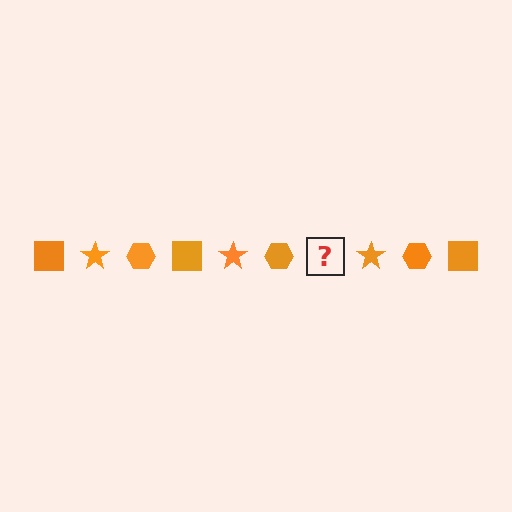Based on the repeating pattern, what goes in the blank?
The blank should be an orange square.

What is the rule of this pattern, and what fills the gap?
The rule is that the pattern cycles through square, star, hexagon shapes in orange. The gap should be filled with an orange square.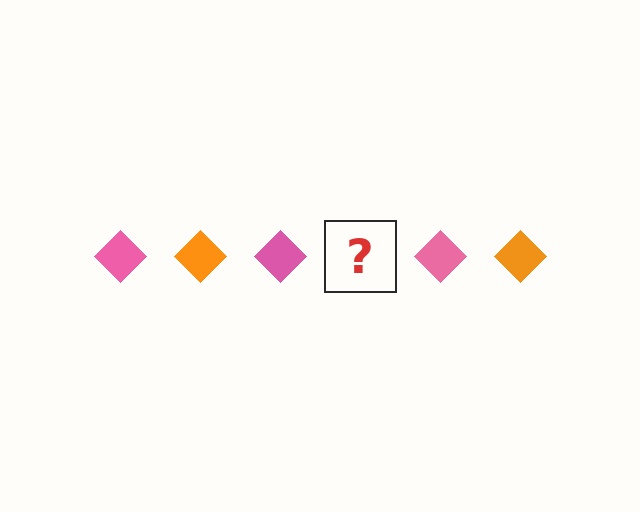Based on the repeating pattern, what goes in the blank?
The blank should be an orange diamond.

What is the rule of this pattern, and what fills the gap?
The rule is that the pattern cycles through pink, orange diamonds. The gap should be filled with an orange diamond.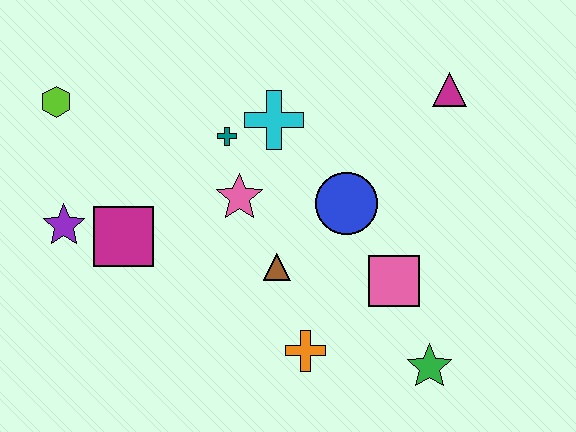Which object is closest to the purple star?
The magenta square is closest to the purple star.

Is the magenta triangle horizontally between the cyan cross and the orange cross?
No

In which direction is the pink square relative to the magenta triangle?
The pink square is below the magenta triangle.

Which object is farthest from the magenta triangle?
The purple star is farthest from the magenta triangle.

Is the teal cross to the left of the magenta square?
No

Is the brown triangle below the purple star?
Yes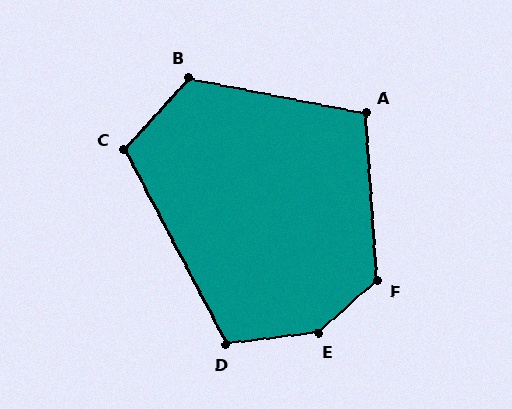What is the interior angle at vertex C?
Approximately 110 degrees (obtuse).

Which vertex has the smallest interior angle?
A, at approximately 105 degrees.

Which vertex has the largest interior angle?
E, at approximately 145 degrees.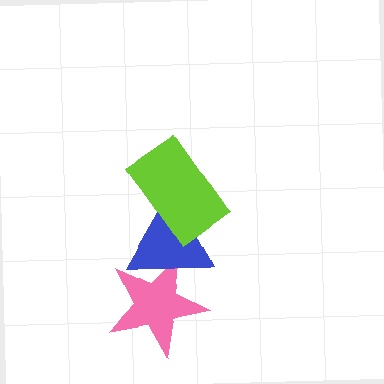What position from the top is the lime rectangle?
The lime rectangle is 1st from the top.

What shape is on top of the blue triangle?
The lime rectangle is on top of the blue triangle.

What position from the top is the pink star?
The pink star is 3rd from the top.